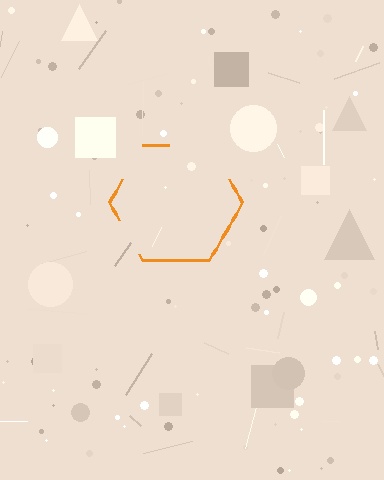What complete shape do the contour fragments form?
The contour fragments form a hexagon.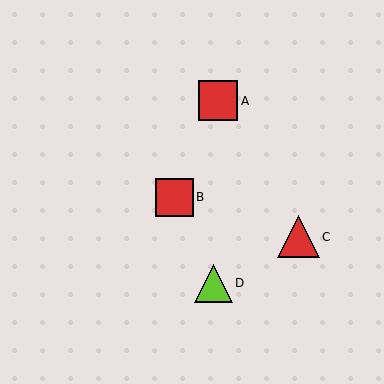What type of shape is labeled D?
Shape D is a lime triangle.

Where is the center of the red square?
The center of the red square is at (174, 197).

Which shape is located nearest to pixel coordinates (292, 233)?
The red triangle (labeled C) at (298, 237) is nearest to that location.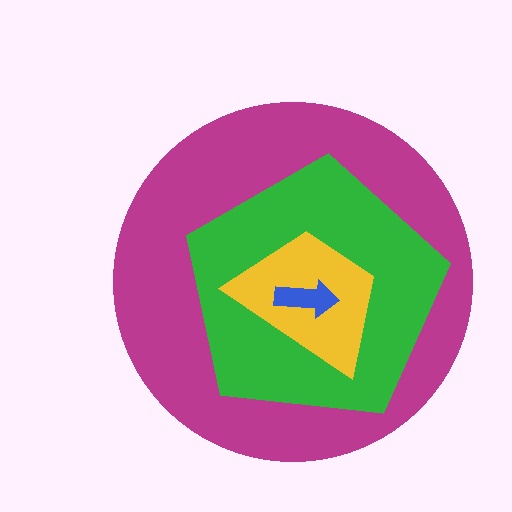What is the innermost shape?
The blue arrow.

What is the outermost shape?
The magenta circle.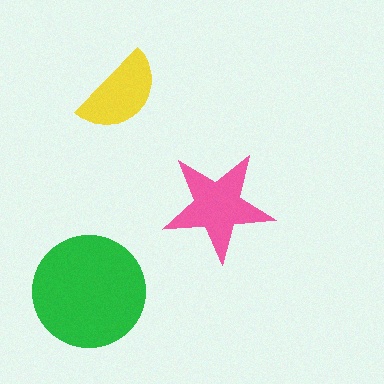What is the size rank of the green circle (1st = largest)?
1st.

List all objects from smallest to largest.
The yellow semicircle, the pink star, the green circle.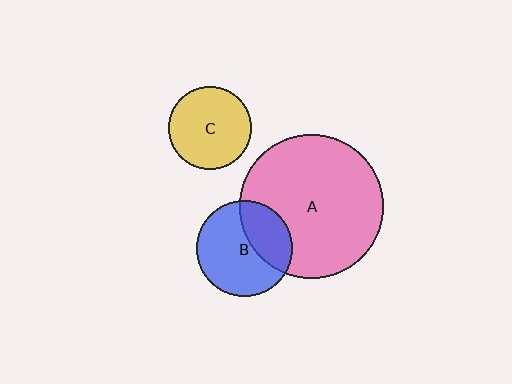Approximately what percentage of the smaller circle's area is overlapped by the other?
Approximately 35%.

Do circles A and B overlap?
Yes.